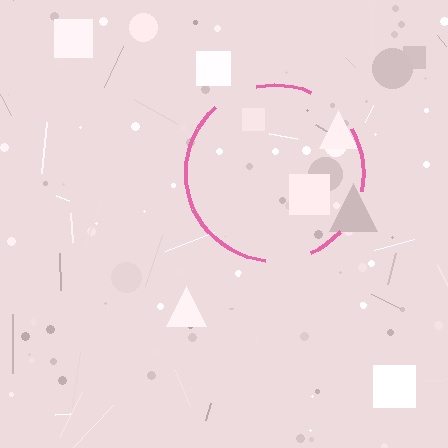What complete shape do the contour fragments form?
The contour fragments form a circle.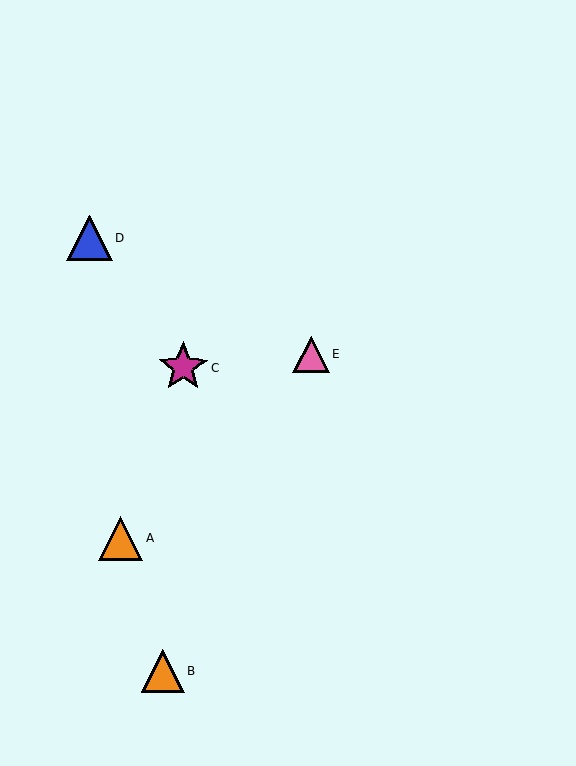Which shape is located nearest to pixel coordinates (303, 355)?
The pink triangle (labeled E) at (311, 354) is nearest to that location.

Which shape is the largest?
The magenta star (labeled C) is the largest.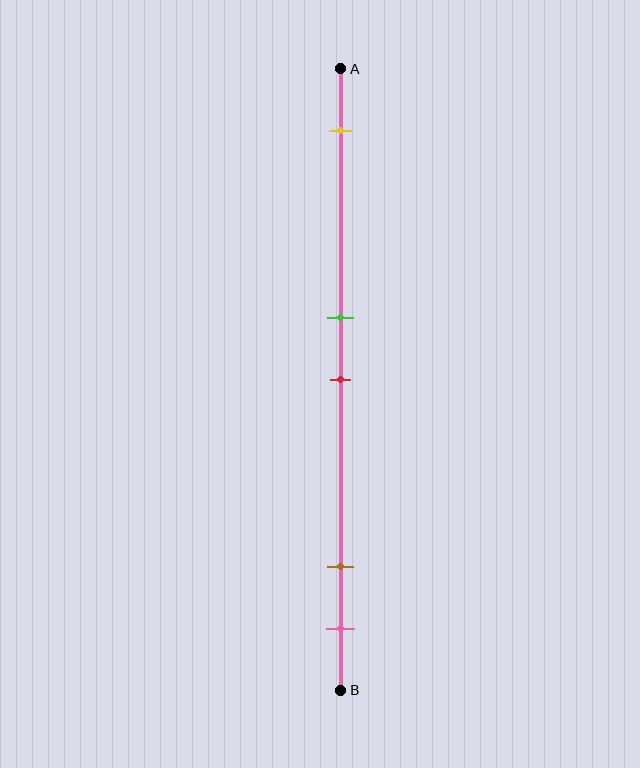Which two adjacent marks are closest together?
The green and red marks are the closest adjacent pair.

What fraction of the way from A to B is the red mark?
The red mark is approximately 50% (0.5) of the way from A to B.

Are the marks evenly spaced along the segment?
No, the marks are not evenly spaced.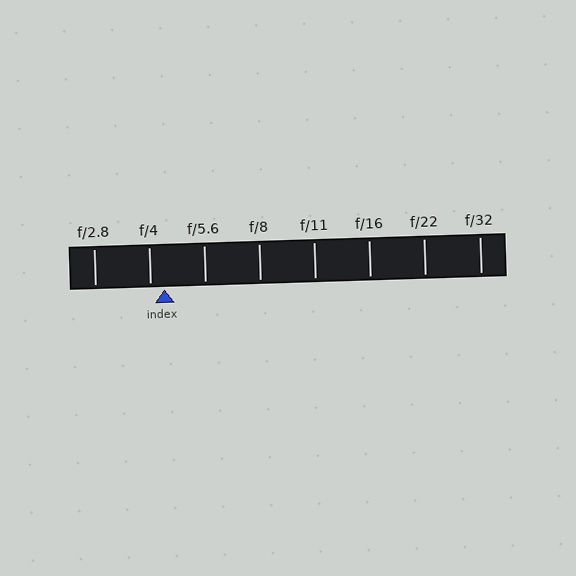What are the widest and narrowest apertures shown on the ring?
The widest aperture shown is f/2.8 and the narrowest is f/32.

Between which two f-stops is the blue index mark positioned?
The index mark is between f/4 and f/5.6.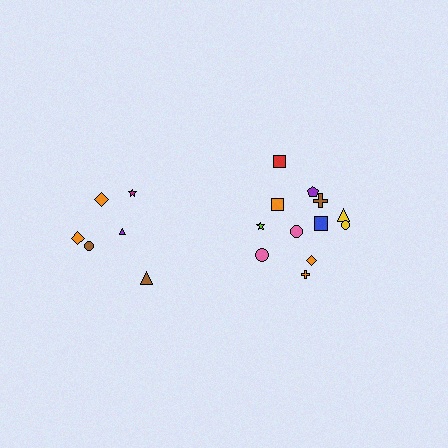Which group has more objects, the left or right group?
The right group.